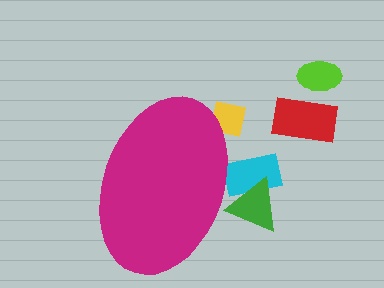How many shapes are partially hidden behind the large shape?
3 shapes are partially hidden.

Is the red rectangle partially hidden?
No, the red rectangle is fully visible.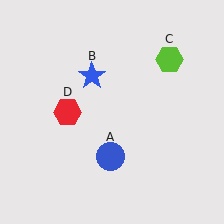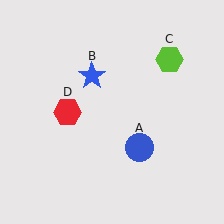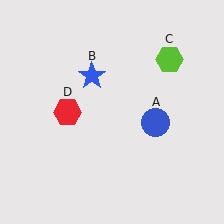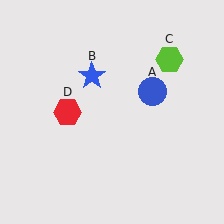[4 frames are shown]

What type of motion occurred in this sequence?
The blue circle (object A) rotated counterclockwise around the center of the scene.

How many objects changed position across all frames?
1 object changed position: blue circle (object A).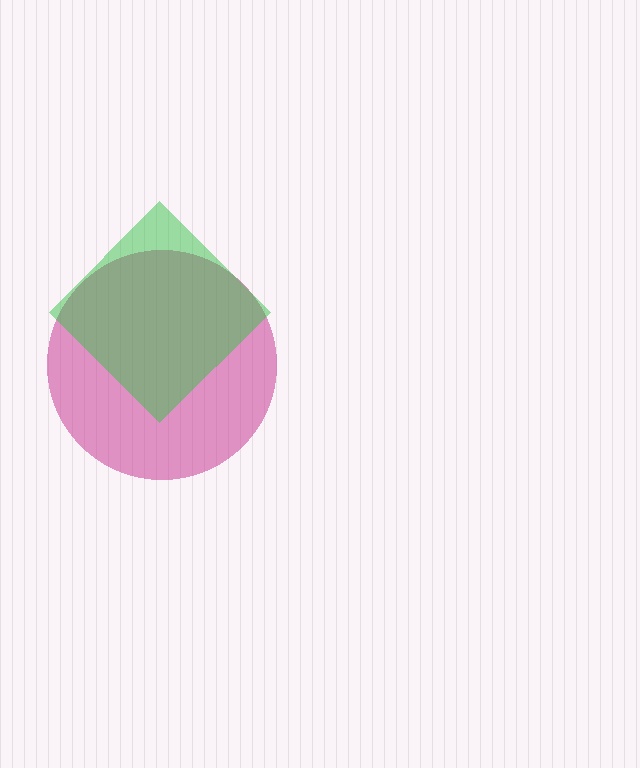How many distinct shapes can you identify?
There are 2 distinct shapes: a magenta circle, a green diamond.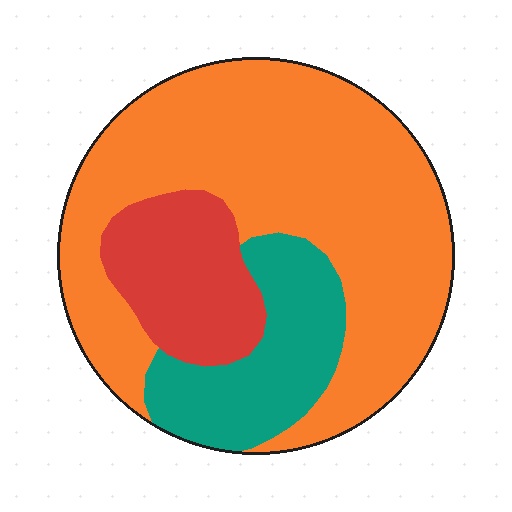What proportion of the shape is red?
Red takes up about one sixth (1/6) of the shape.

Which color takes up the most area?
Orange, at roughly 65%.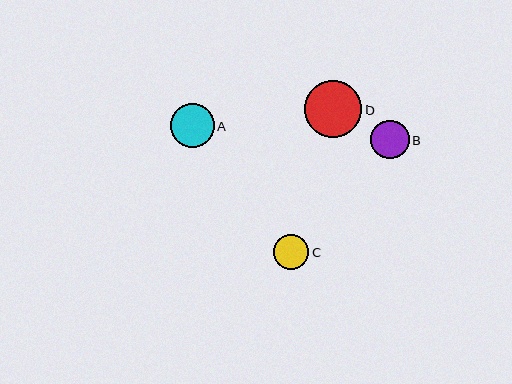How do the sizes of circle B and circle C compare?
Circle B and circle C are approximately the same size.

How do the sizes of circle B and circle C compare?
Circle B and circle C are approximately the same size.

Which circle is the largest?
Circle D is the largest with a size of approximately 57 pixels.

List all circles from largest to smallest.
From largest to smallest: D, A, B, C.